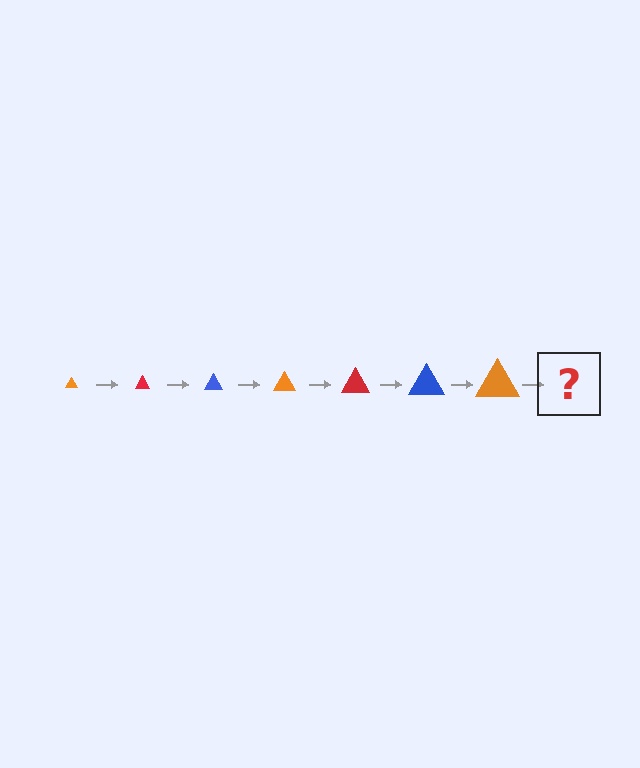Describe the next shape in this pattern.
It should be a red triangle, larger than the previous one.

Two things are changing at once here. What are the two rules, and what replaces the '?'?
The two rules are that the triangle grows larger each step and the color cycles through orange, red, and blue. The '?' should be a red triangle, larger than the previous one.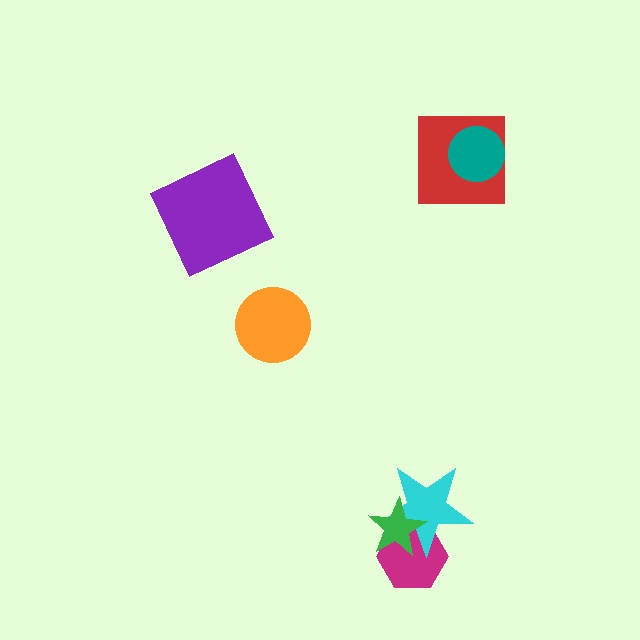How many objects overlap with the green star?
2 objects overlap with the green star.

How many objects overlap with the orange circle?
0 objects overlap with the orange circle.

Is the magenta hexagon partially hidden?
Yes, it is partially covered by another shape.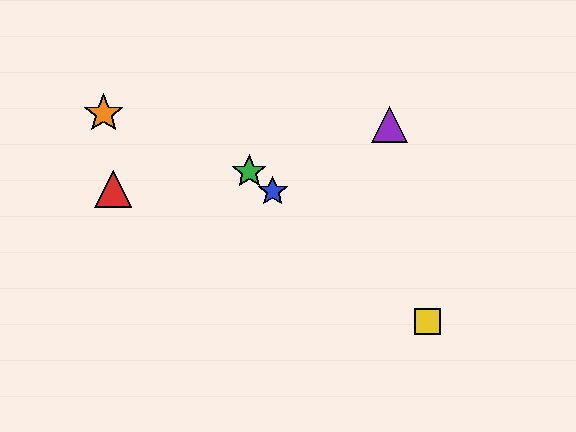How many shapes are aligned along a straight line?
3 shapes (the blue star, the green star, the yellow square) are aligned along a straight line.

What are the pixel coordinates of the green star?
The green star is at (249, 172).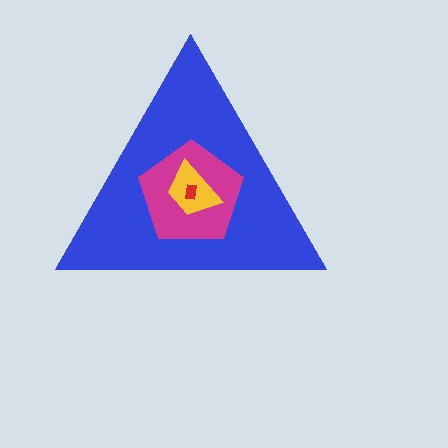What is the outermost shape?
The blue triangle.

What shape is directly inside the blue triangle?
The magenta pentagon.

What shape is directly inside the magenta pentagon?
The yellow trapezoid.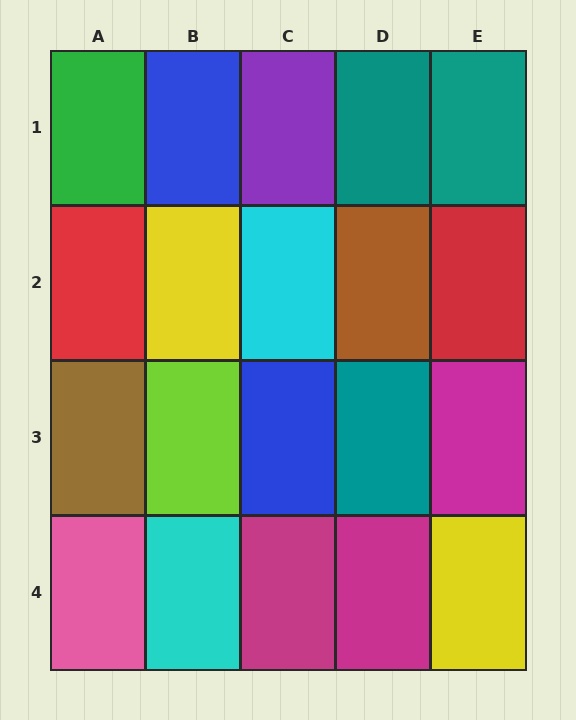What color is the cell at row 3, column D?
Teal.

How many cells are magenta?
3 cells are magenta.